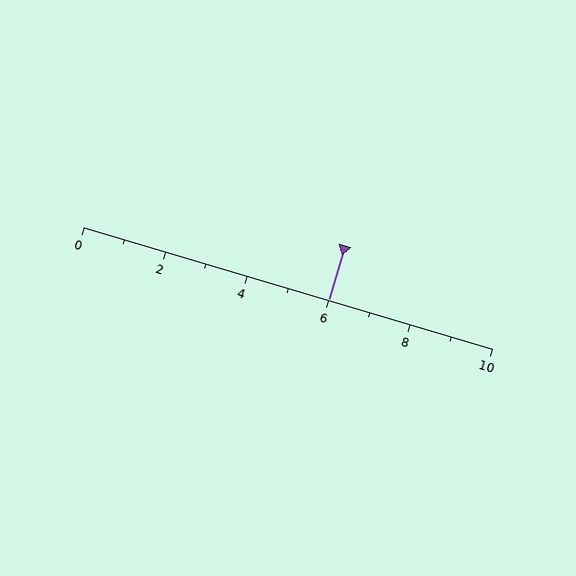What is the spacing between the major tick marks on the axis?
The major ticks are spaced 2 apart.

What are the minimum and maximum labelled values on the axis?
The axis runs from 0 to 10.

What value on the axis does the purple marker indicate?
The marker indicates approximately 6.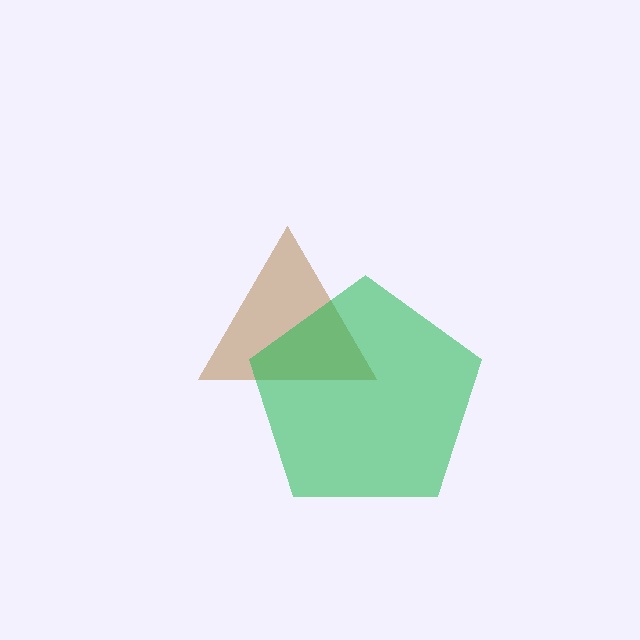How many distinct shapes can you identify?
There are 2 distinct shapes: a brown triangle, a green pentagon.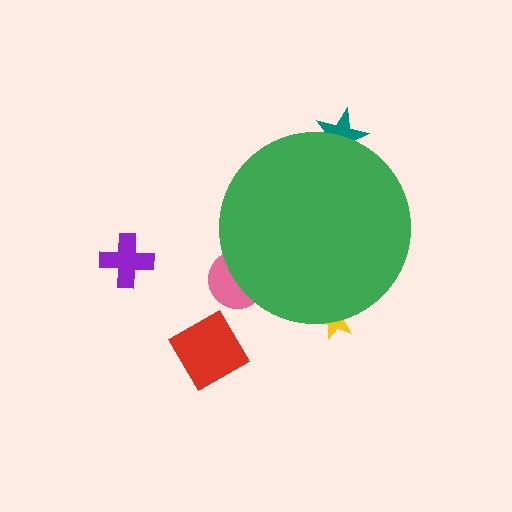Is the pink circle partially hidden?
Yes, the pink circle is partially hidden behind the green circle.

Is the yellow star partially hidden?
Yes, the yellow star is partially hidden behind the green circle.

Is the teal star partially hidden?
Yes, the teal star is partially hidden behind the green circle.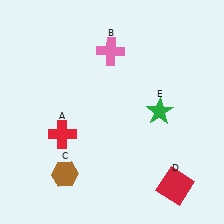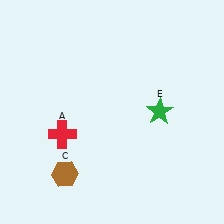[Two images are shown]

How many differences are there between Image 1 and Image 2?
There are 2 differences between the two images.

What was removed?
The red square (D), the pink cross (B) were removed in Image 2.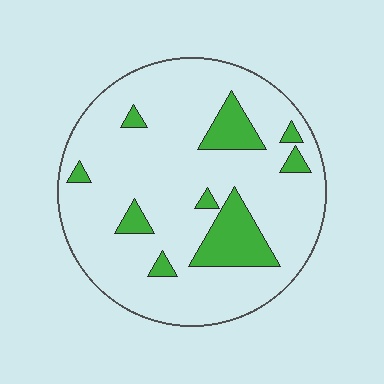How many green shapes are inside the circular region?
9.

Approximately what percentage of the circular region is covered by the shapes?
Approximately 15%.